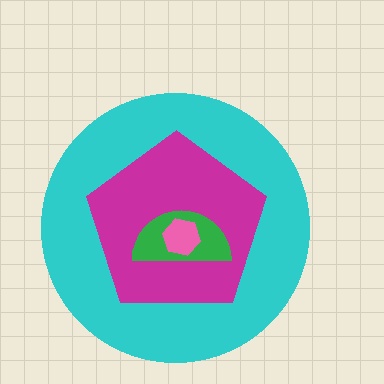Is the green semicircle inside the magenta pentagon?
Yes.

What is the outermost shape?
The cyan circle.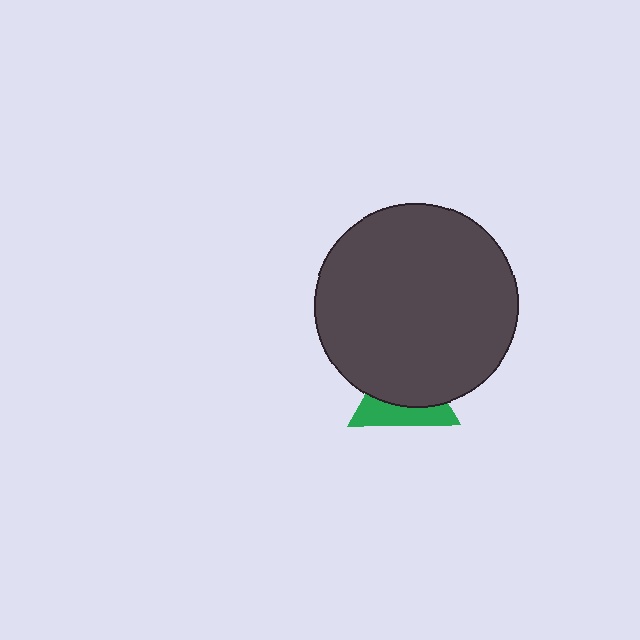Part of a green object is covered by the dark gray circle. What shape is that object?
It is a triangle.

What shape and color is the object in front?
The object in front is a dark gray circle.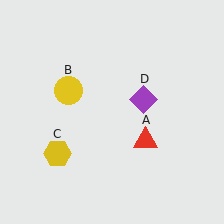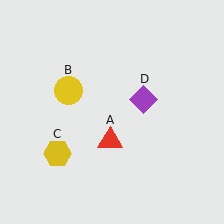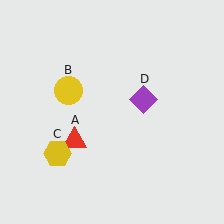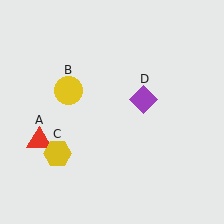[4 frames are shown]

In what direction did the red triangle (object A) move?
The red triangle (object A) moved left.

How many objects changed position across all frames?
1 object changed position: red triangle (object A).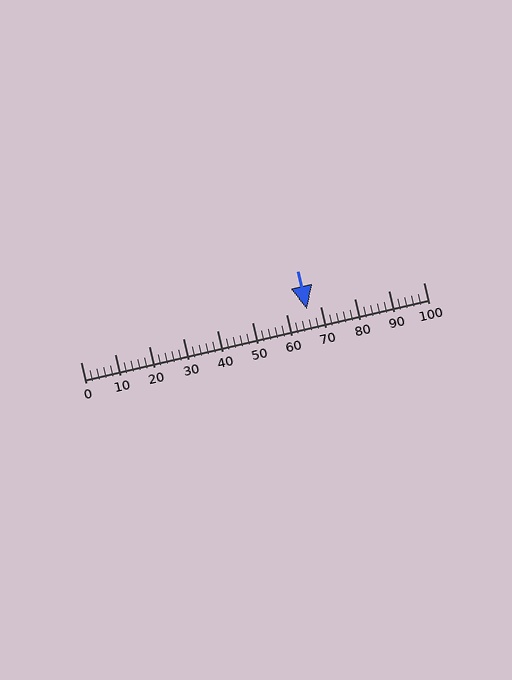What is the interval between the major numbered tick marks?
The major tick marks are spaced 10 units apart.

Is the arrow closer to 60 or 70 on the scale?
The arrow is closer to 70.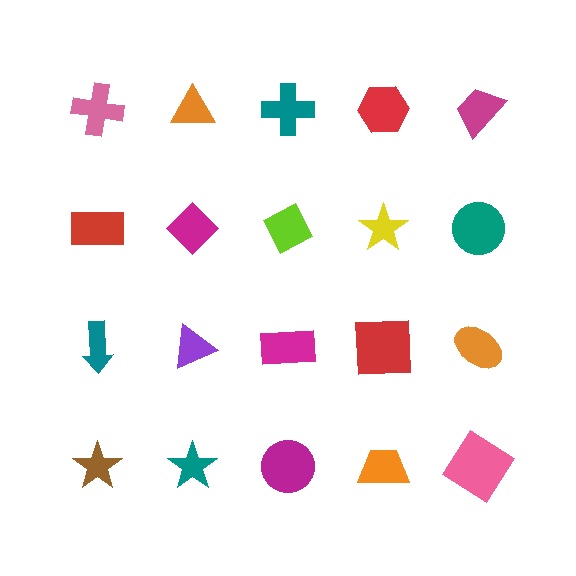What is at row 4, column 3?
A magenta circle.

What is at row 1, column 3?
A teal cross.